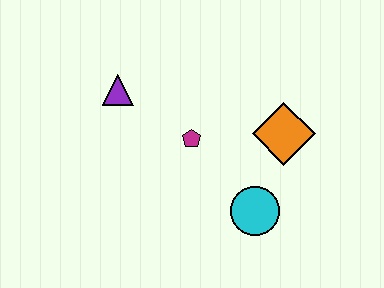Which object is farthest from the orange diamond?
The purple triangle is farthest from the orange diamond.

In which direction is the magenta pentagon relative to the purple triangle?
The magenta pentagon is to the right of the purple triangle.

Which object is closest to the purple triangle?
The magenta pentagon is closest to the purple triangle.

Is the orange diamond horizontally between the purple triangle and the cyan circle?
No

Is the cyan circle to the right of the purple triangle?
Yes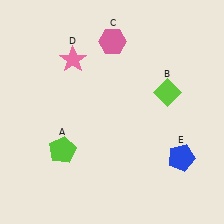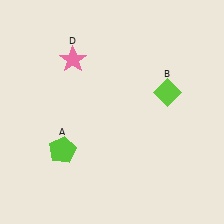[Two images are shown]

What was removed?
The blue pentagon (E), the pink hexagon (C) were removed in Image 2.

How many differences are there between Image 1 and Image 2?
There are 2 differences between the two images.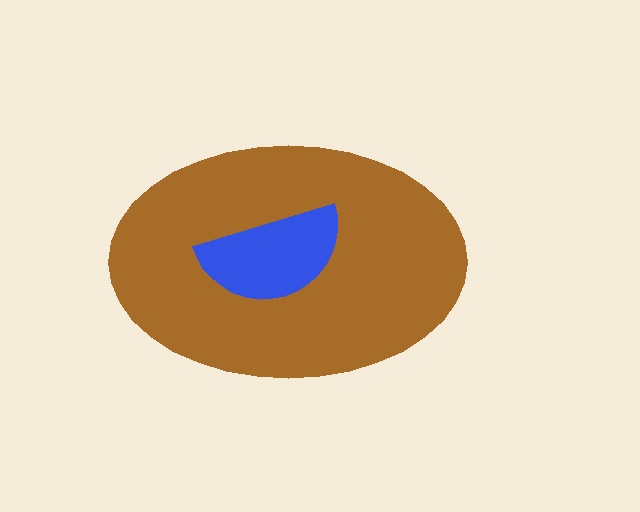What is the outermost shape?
The brown ellipse.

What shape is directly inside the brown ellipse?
The blue semicircle.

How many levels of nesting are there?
2.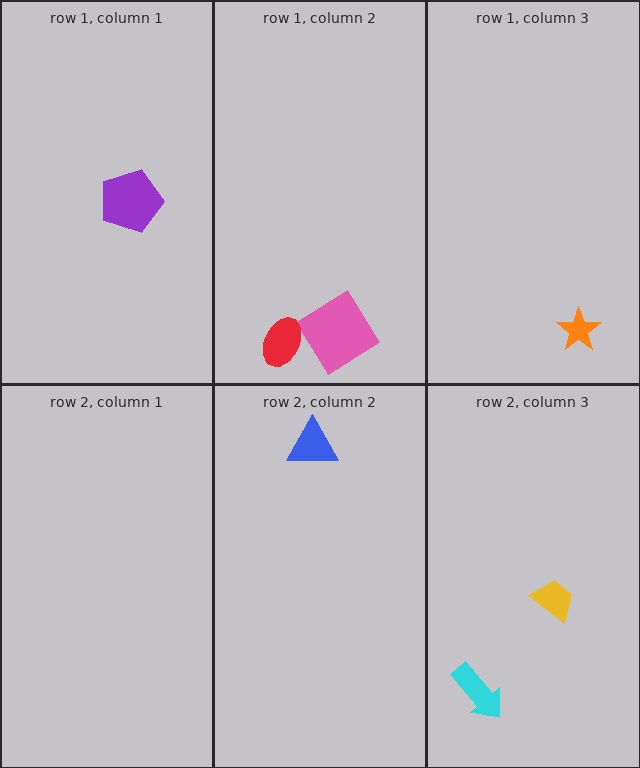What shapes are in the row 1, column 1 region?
The purple pentagon.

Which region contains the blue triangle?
The row 2, column 2 region.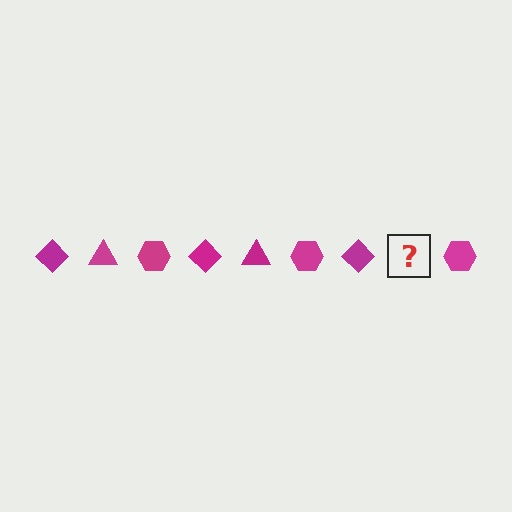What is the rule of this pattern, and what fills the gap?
The rule is that the pattern cycles through diamond, triangle, hexagon shapes in magenta. The gap should be filled with a magenta triangle.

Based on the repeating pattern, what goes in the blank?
The blank should be a magenta triangle.